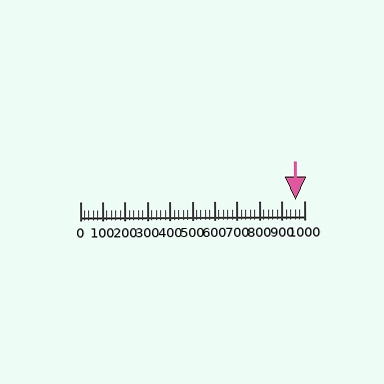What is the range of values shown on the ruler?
The ruler shows values from 0 to 1000.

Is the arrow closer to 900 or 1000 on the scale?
The arrow is closer to 1000.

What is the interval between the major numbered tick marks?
The major tick marks are spaced 100 units apart.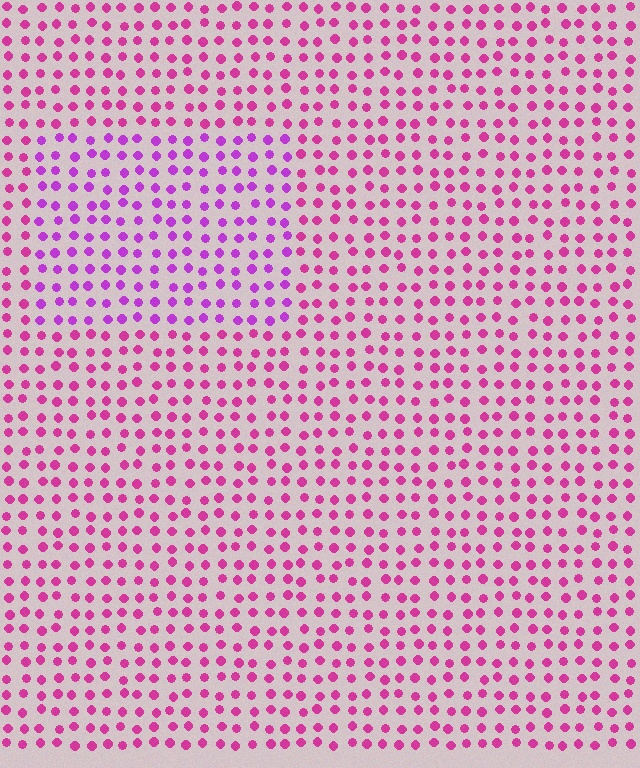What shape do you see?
I see a rectangle.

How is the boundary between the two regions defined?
The boundary is defined purely by a slight shift in hue (about 30 degrees). Spacing, size, and orientation are identical on both sides.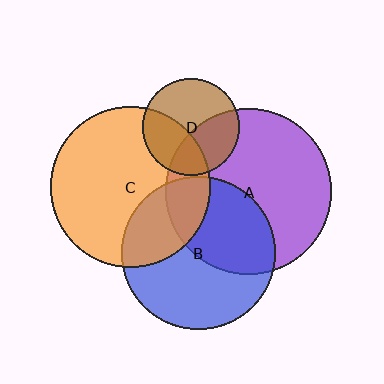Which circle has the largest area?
Circle A (purple).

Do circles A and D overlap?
Yes.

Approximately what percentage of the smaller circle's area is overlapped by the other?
Approximately 40%.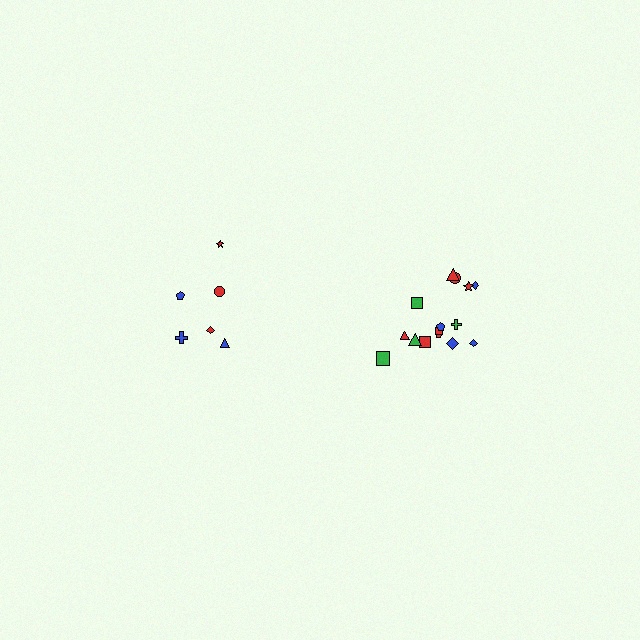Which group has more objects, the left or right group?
The right group.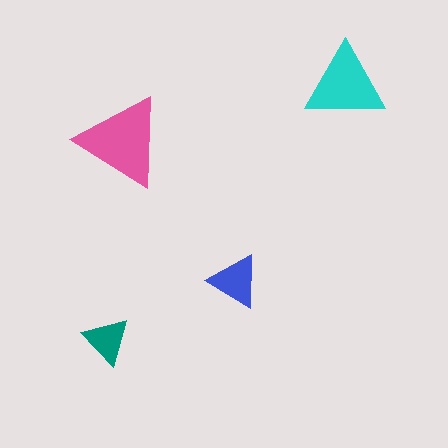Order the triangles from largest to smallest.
the pink one, the cyan one, the blue one, the teal one.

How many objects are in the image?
There are 4 objects in the image.